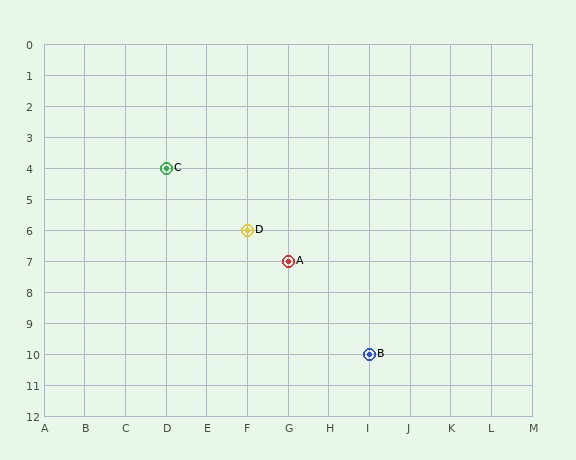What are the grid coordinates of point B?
Point B is at grid coordinates (I, 10).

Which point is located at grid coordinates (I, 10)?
Point B is at (I, 10).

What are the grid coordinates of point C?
Point C is at grid coordinates (D, 4).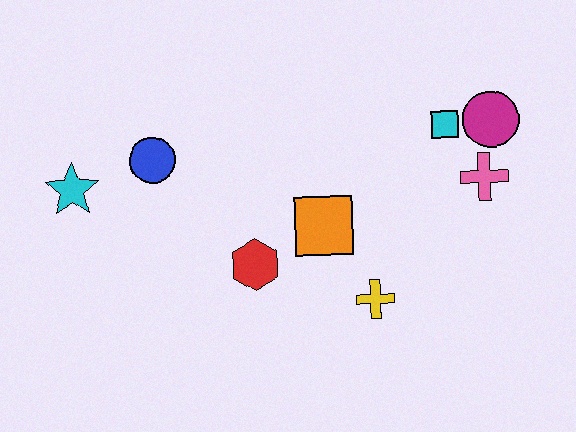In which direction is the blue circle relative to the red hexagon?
The blue circle is above the red hexagon.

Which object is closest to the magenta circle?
The cyan square is closest to the magenta circle.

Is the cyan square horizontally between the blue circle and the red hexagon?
No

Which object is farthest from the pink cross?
The cyan star is farthest from the pink cross.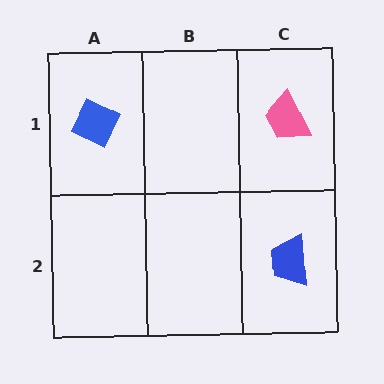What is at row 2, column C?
A blue trapezoid.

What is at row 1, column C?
A pink trapezoid.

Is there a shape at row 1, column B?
No, that cell is empty.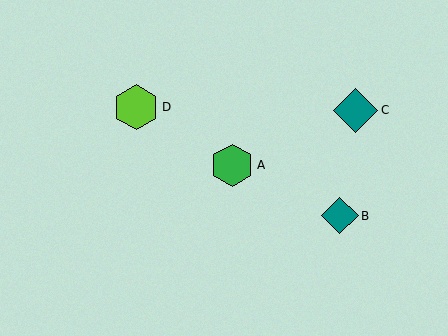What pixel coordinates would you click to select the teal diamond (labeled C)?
Click at (356, 110) to select the teal diamond C.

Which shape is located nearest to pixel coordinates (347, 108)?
The teal diamond (labeled C) at (356, 110) is nearest to that location.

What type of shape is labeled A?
Shape A is a green hexagon.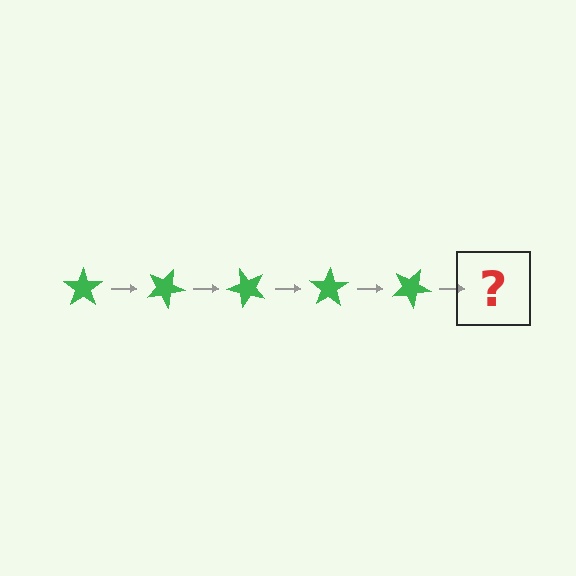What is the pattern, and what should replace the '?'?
The pattern is that the star rotates 25 degrees each step. The '?' should be a green star rotated 125 degrees.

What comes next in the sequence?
The next element should be a green star rotated 125 degrees.